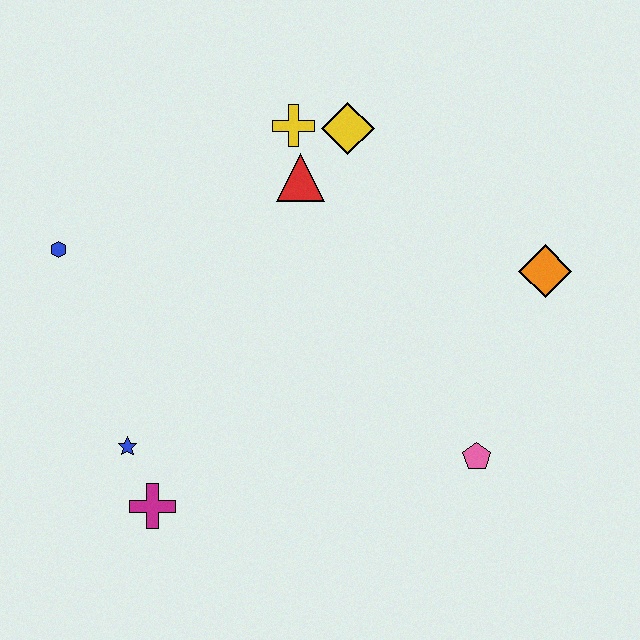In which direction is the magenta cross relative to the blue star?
The magenta cross is below the blue star.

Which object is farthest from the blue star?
The orange diamond is farthest from the blue star.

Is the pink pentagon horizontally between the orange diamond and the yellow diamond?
Yes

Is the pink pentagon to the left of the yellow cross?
No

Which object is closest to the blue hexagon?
The blue star is closest to the blue hexagon.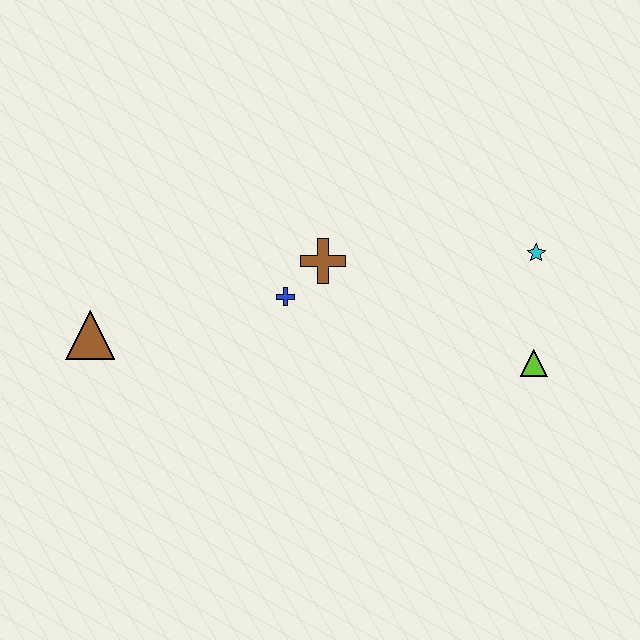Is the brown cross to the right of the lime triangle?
No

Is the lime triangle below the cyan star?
Yes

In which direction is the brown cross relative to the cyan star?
The brown cross is to the left of the cyan star.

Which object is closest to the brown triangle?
The blue cross is closest to the brown triangle.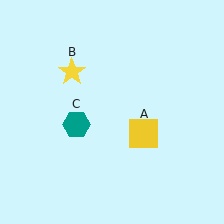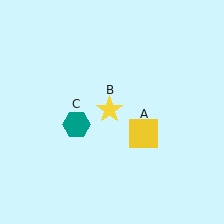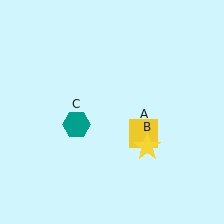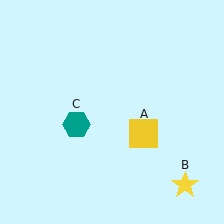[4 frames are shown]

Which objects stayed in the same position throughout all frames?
Yellow square (object A) and teal hexagon (object C) remained stationary.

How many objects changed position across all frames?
1 object changed position: yellow star (object B).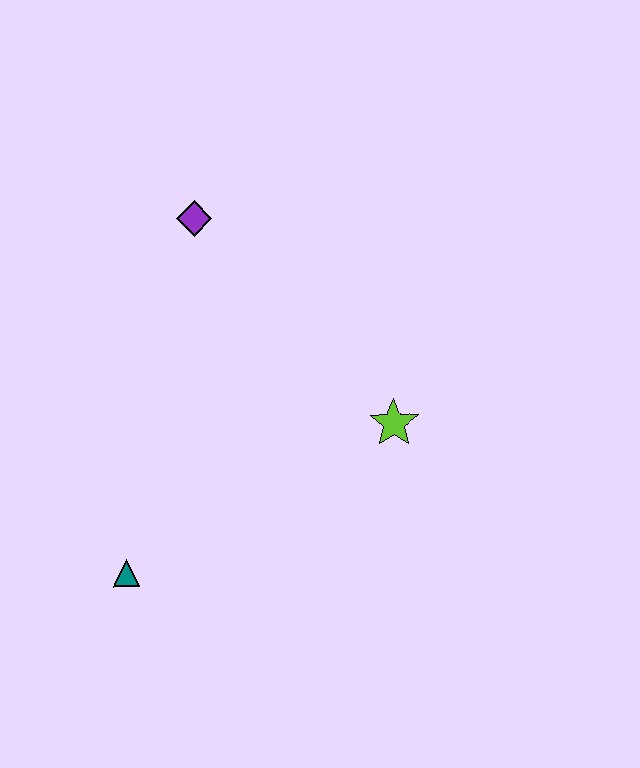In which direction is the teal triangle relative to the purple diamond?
The teal triangle is below the purple diamond.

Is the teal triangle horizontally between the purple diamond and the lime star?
No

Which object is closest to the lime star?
The purple diamond is closest to the lime star.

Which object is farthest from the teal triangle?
The purple diamond is farthest from the teal triangle.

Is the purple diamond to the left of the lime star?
Yes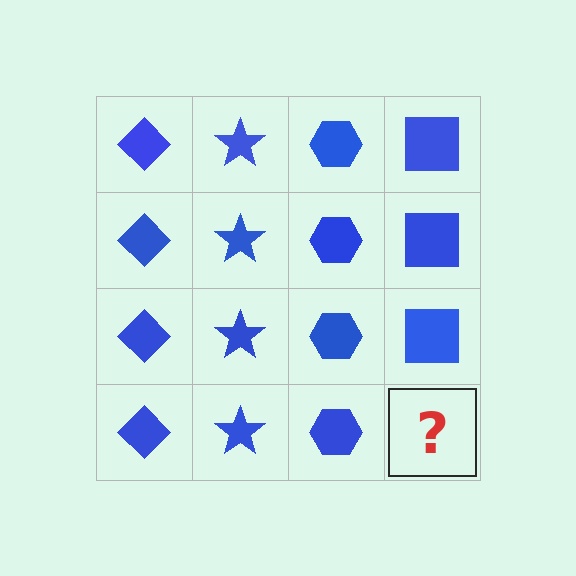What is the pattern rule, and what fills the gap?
The rule is that each column has a consistent shape. The gap should be filled with a blue square.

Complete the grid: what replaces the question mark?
The question mark should be replaced with a blue square.